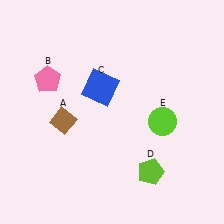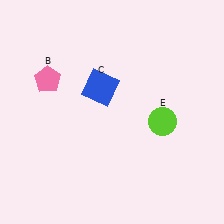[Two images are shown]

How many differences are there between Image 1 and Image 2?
There are 2 differences between the two images.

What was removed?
The brown diamond (A), the lime pentagon (D) were removed in Image 2.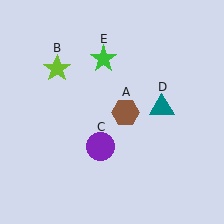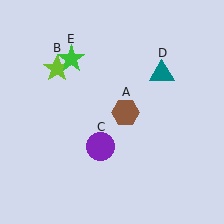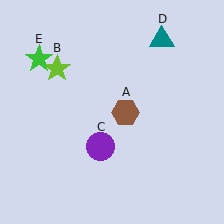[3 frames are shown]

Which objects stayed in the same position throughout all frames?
Brown hexagon (object A) and lime star (object B) and purple circle (object C) remained stationary.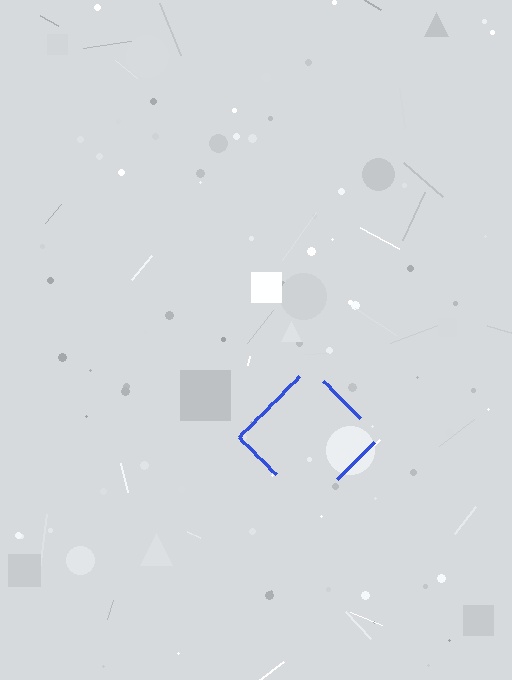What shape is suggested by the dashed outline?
The dashed outline suggests a diamond.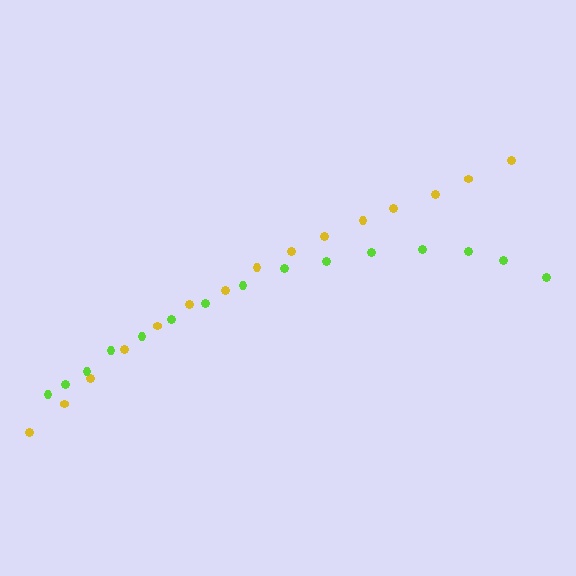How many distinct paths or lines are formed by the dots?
There are 2 distinct paths.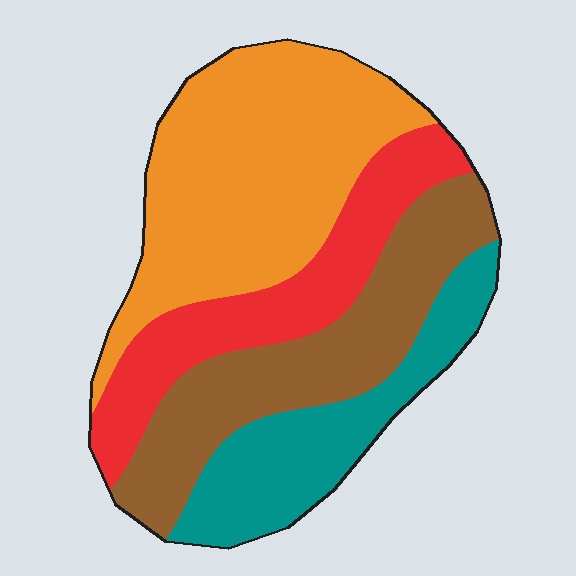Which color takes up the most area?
Orange, at roughly 35%.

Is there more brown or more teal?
Brown.